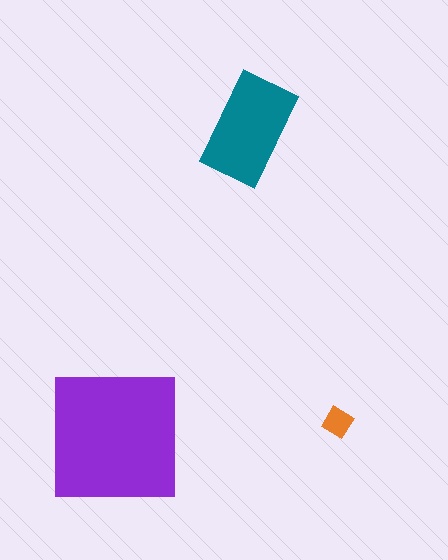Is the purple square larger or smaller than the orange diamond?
Larger.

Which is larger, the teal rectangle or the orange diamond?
The teal rectangle.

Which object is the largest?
The purple square.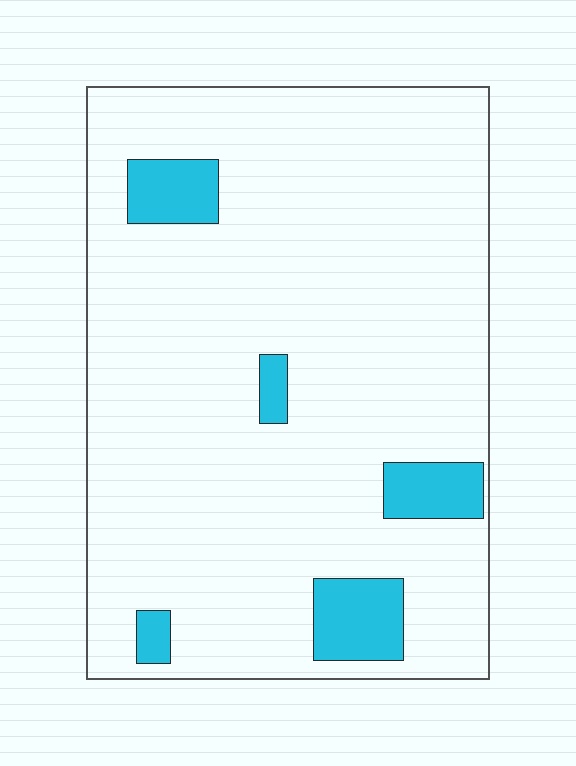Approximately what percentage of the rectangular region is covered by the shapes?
Approximately 10%.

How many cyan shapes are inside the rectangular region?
5.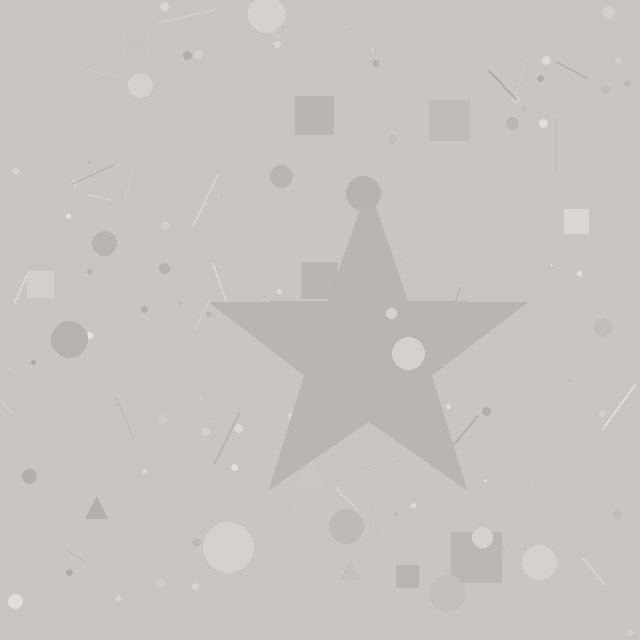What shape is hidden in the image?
A star is hidden in the image.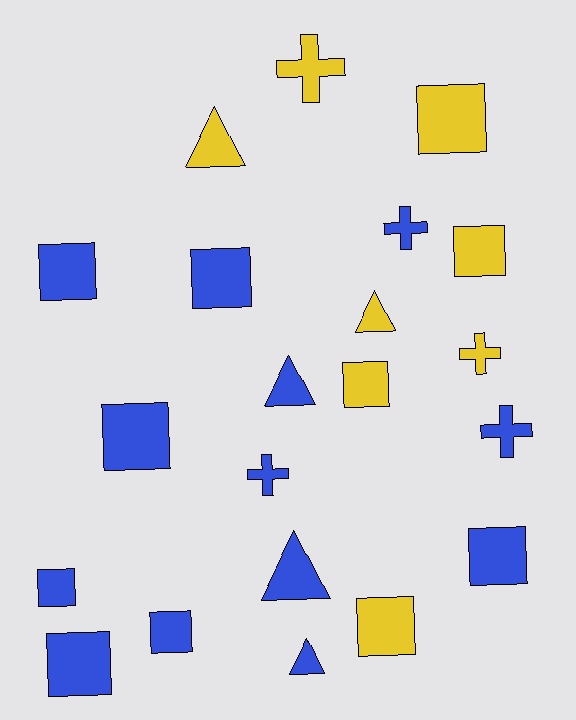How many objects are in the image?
There are 21 objects.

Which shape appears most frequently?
Square, with 11 objects.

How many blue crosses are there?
There are 3 blue crosses.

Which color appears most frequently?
Blue, with 13 objects.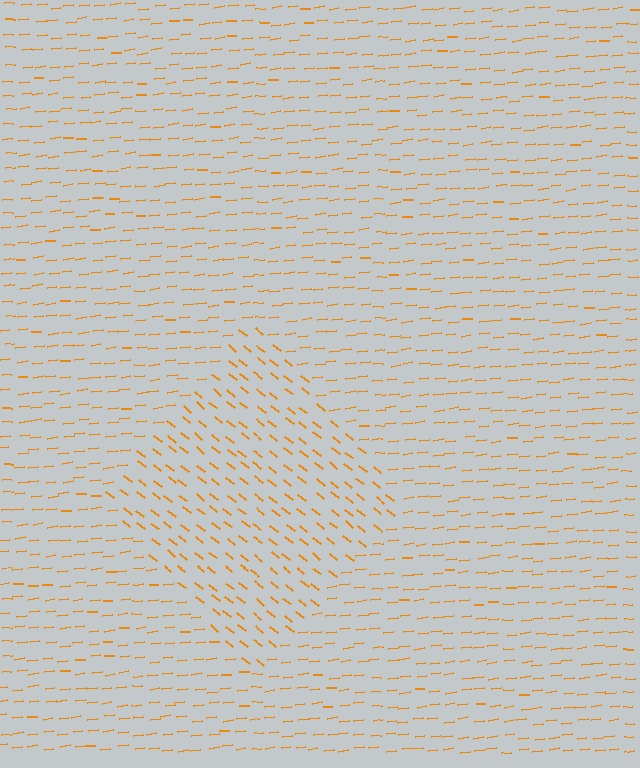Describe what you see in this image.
The image is filled with small orange line segments. A diamond region in the image has lines oriented differently from the surrounding lines, creating a visible texture boundary.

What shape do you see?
I see a diamond.